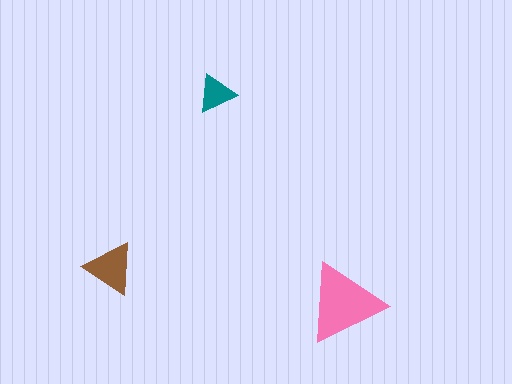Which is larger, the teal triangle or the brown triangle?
The brown one.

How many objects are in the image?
There are 3 objects in the image.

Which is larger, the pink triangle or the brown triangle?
The pink one.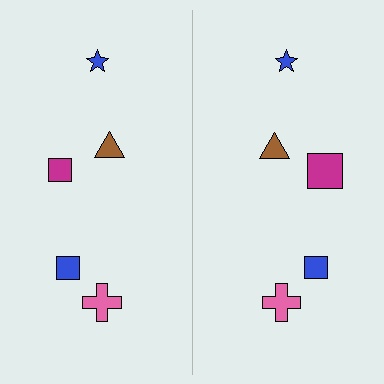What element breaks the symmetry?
The magenta square on the right side has a different size than its mirror counterpart.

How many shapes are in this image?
There are 10 shapes in this image.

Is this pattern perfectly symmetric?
No, the pattern is not perfectly symmetric. The magenta square on the right side has a different size than its mirror counterpart.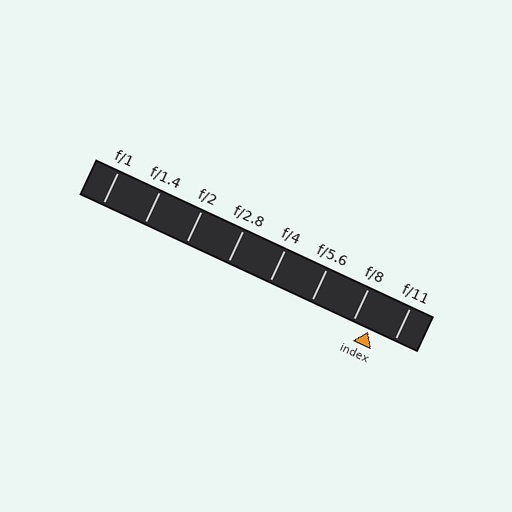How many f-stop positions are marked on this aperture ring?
There are 8 f-stop positions marked.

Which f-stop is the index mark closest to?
The index mark is closest to f/8.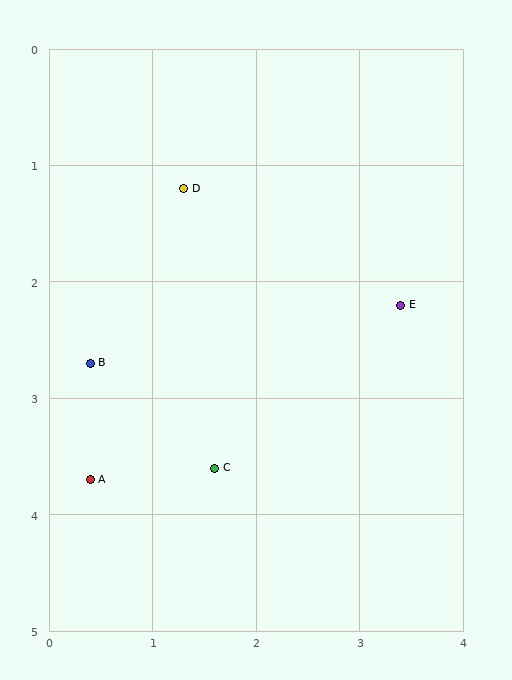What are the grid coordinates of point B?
Point B is at approximately (0.4, 2.7).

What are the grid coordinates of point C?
Point C is at approximately (1.6, 3.6).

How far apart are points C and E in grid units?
Points C and E are about 2.3 grid units apart.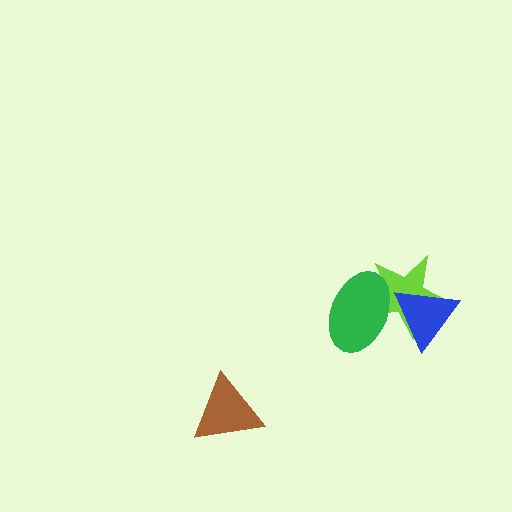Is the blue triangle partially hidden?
No, no other shape covers it.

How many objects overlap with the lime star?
2 objects overlap with the lime star.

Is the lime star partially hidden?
Yes, it is partially covered by another shape.